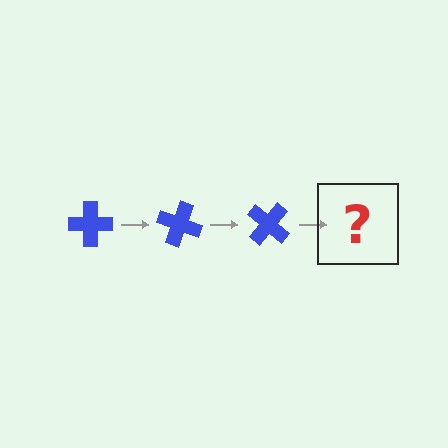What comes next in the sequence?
The next element should be a blue cross rotated 60 degrees.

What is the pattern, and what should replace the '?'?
The pattern is that the cross rotates 20 degrees each step. The '?' should be a blue cross rotated 60 degrees.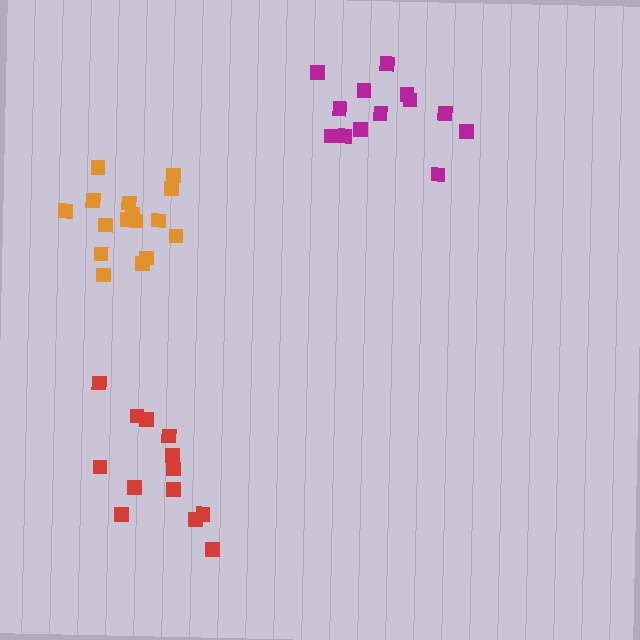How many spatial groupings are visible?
There are 3 spatial groupings.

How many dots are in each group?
Group 1: 13 dots, Group 2: 13 dots, Group 3: 16 dots (42 total).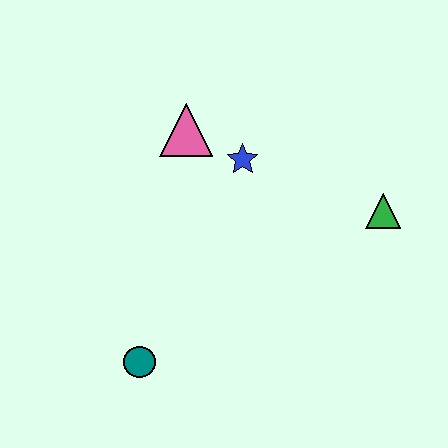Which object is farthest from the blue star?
The teal circle is farthest from the blue star.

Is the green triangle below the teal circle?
No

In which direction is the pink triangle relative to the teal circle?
The pink triangle is above the teal circle.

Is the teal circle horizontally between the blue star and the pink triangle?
No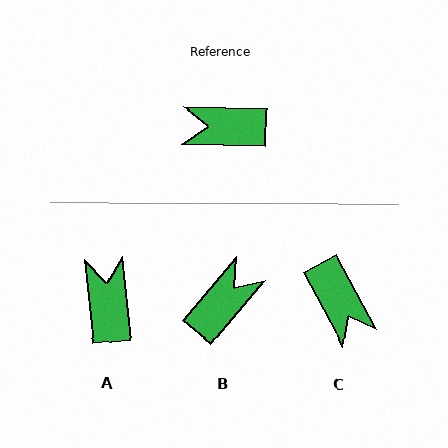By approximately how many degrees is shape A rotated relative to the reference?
Approximately 83 degrees clockwise.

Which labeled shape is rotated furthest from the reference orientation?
B, about 128 degrees away.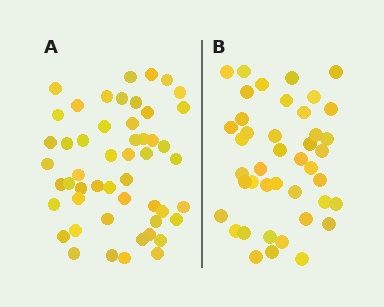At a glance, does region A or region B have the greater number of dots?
Region A (the left region) has more dots.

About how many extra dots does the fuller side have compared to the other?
Region A has roughly 8 or so more dots than region B.